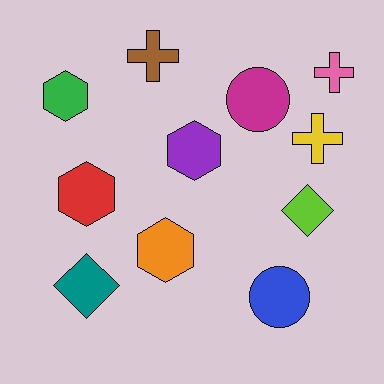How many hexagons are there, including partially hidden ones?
There are 4 hexagons.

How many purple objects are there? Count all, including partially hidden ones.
There is 1 purple object.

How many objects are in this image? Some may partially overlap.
There are 11 objects.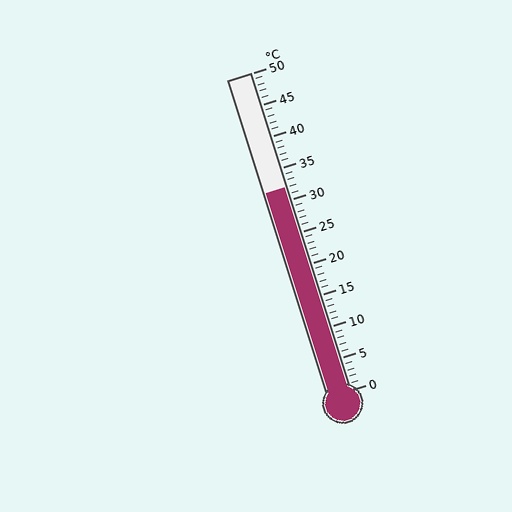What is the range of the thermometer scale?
The thermometer scale ranges from 0°C to 50°C.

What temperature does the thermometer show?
The thermometer shows approximately 32°C.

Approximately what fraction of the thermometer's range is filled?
The thermometer is filled to approximately 65% of its range.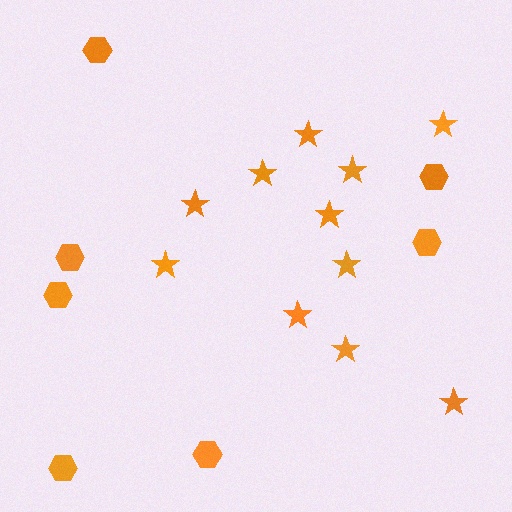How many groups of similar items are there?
There are 2 groups: one group of stars (11) and one group of hexagons (7).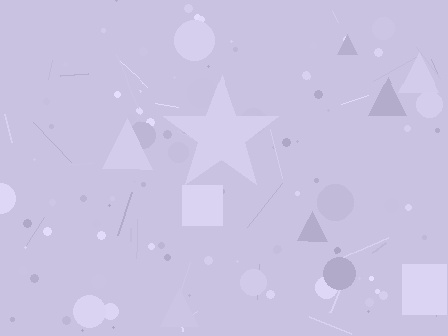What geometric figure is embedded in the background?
A star is embedded in the background.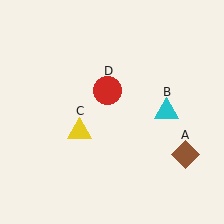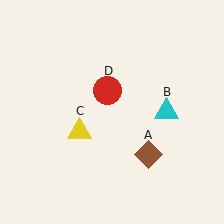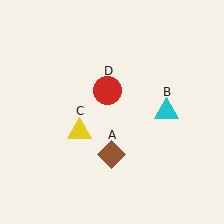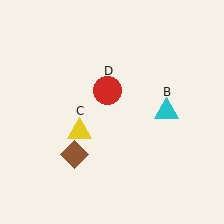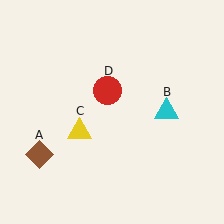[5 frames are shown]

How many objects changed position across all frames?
1 object changed position: brown diamond (object A).